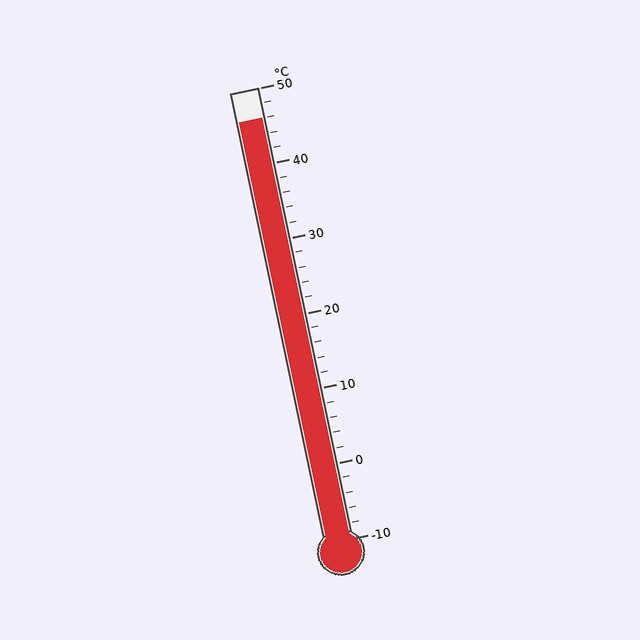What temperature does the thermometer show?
The thermometer shows approximately 46°C.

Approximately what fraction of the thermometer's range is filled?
The thermometer is filled to approximately 95% of its range.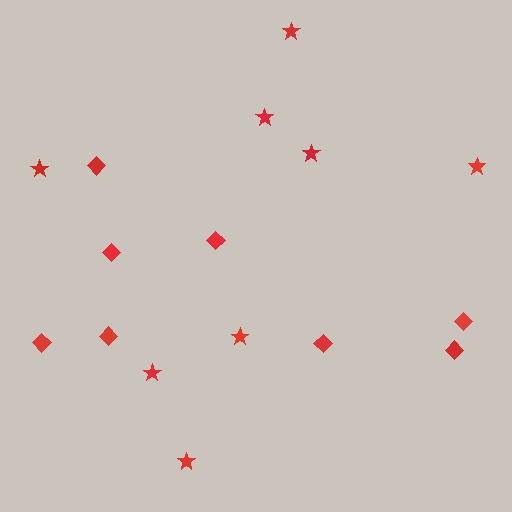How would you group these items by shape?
There are 2 groups: one group of diamonds (8) and one group of stars (8).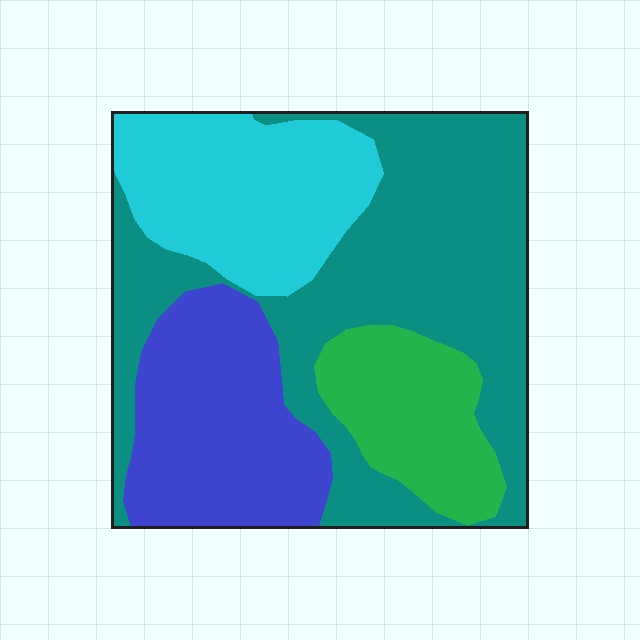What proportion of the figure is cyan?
Cyan takes up about one fifth (1/5) of the figure.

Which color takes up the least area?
Green, at roughly 15%.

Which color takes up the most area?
Teal, at roughly 45%.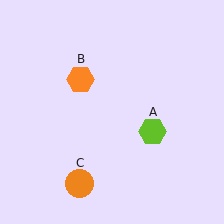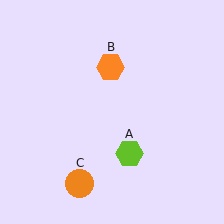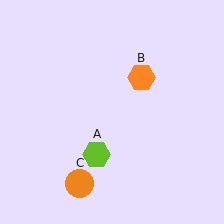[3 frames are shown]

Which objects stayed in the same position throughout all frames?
Orange circle (object C) remained stationary.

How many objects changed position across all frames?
2 objects changed position: lime hexagon (object A), orange hexagon (object B).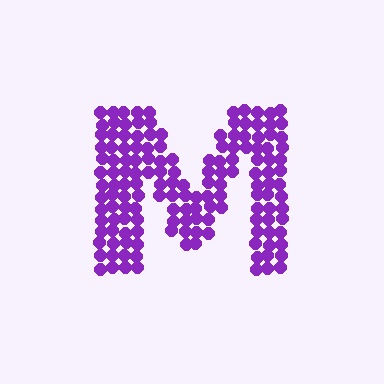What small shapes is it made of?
It is made of small circles.